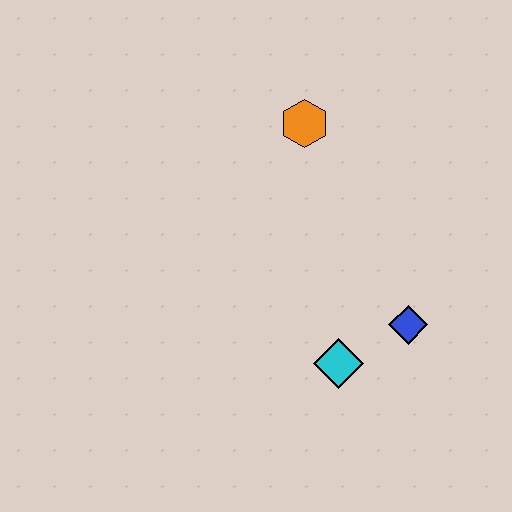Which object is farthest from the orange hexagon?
The cyan diamond is farthest from the orange hexagon.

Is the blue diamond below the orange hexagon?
Yes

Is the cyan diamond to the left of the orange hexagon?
No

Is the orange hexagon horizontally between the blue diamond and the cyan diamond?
No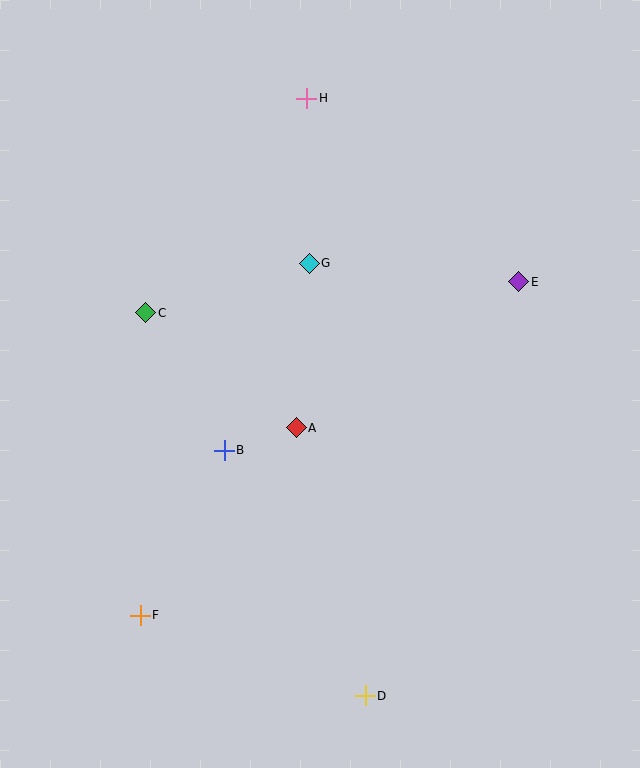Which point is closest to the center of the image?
Point A at (296, 428) is closest to the center.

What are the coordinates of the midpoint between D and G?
The midpoint between D and G is at (337, 480).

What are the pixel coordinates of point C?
Point C is at (146, 313).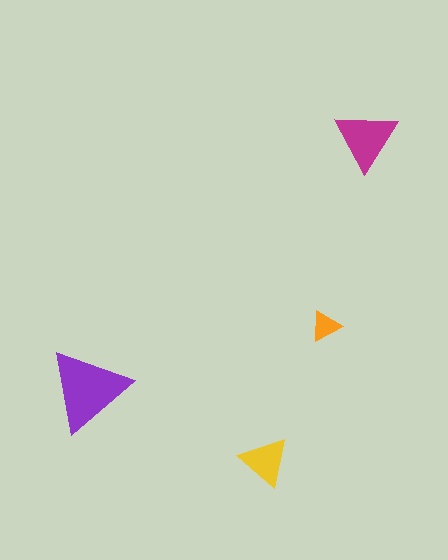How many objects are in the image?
There are 4 objects in the image.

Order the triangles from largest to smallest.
the purple one, the magenta one, the yellow one, the orange one.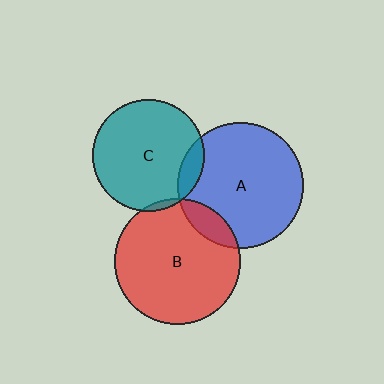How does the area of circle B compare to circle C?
Approximately 1.3 times.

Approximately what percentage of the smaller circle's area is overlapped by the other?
Approximately 10%.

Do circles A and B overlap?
Yes.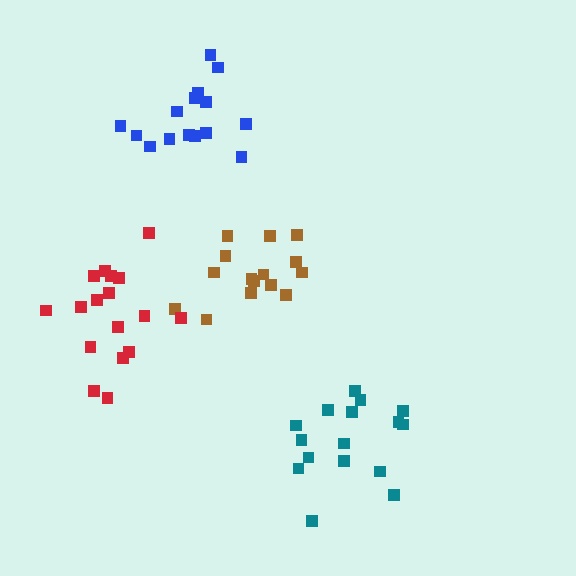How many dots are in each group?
Group 1: 16 dots, Group 2: 15 dots, Group 3: 15 dots, Group 4: 17 dots (63 total).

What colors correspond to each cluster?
The clusters are colored: teal, brown, blue, red.